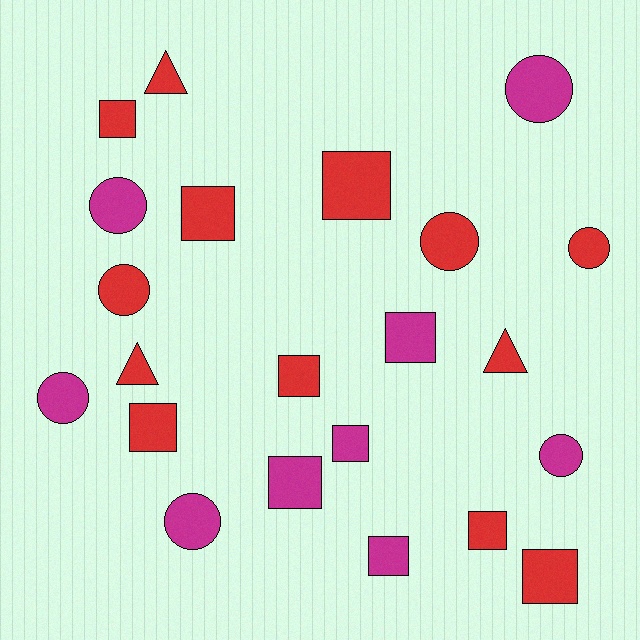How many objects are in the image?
There are 22 objects.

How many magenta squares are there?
There are 4 magenta squares.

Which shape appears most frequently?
Square, with 11 objects.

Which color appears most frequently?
Red, with 13 objects.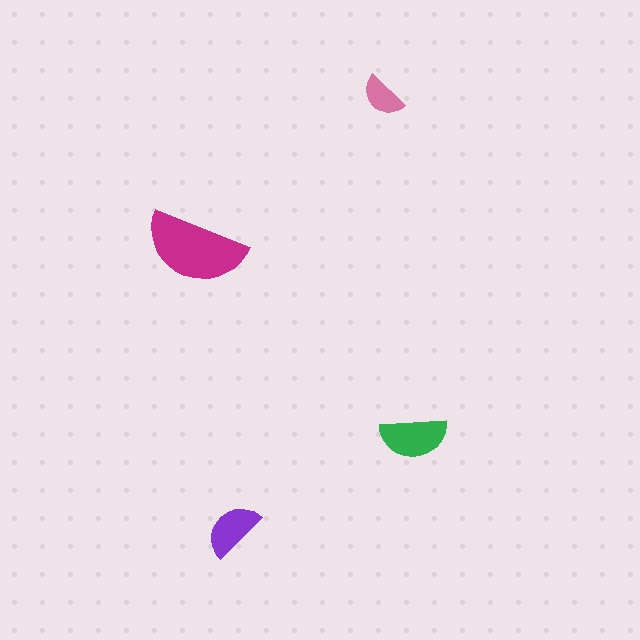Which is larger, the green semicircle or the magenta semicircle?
The magenta one.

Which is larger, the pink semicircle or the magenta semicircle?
The magenta one.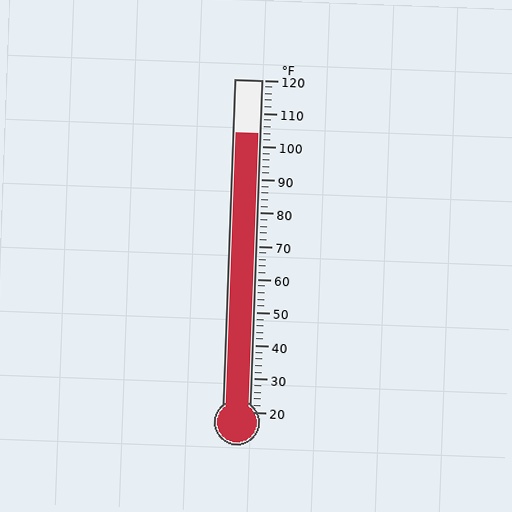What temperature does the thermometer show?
The thermometer shows approximately 104°F.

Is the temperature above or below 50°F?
The temperature is above 50°F.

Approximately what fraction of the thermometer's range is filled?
The thermometer is filled to approximately 85% of its range.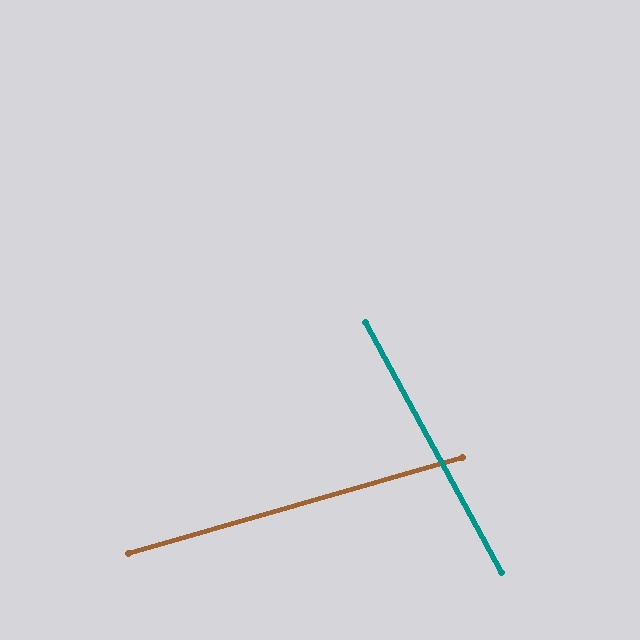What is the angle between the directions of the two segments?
Approximately 77 degrees.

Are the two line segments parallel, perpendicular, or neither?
Neither parallel nor perpendicular — they differ by about 77°.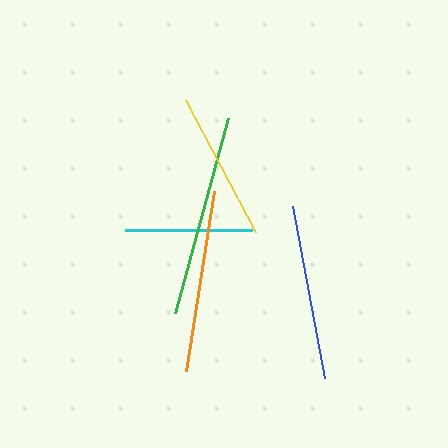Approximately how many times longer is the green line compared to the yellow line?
The green line is approximately 1.4 times the length of the yellow line.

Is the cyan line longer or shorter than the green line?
The green line is longer than the cyan line.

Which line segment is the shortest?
The cyan line is the shortest at approximately 126 pixels.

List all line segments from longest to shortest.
From longest to shortest: green, orange, blue, yellow, cyan.